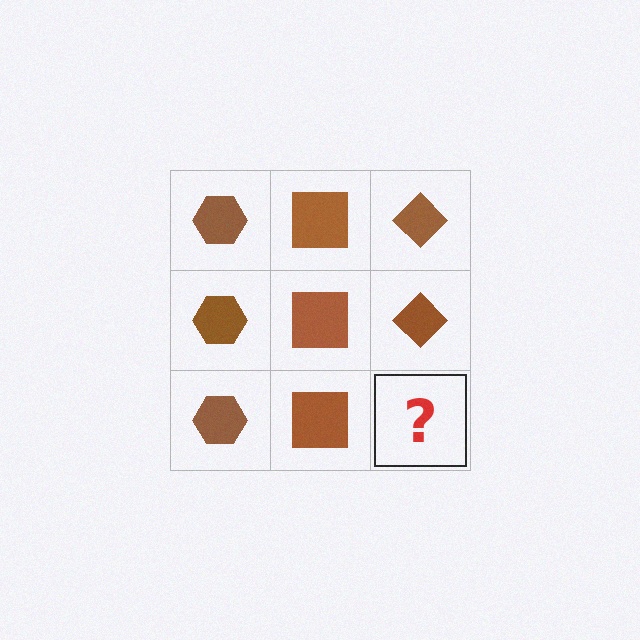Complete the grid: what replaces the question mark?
The question mark should be replaced with a brown diamond.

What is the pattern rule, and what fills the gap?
The rule is that each column has a consistent shape. The gap should be filled with a brown diamond.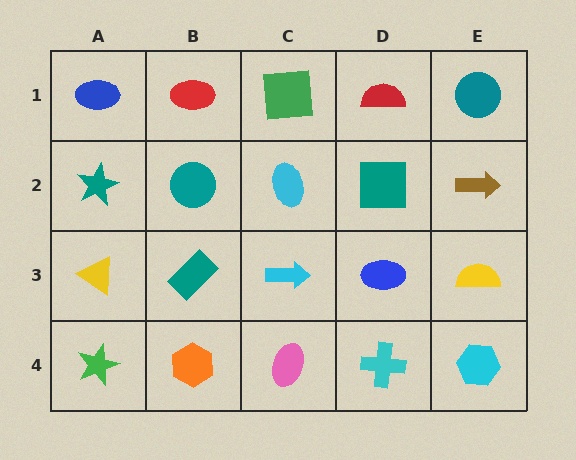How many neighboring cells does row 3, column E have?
3.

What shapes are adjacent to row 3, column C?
A cyan ellipse (row 2, column C), a pink ellipse (row 4, column C), a teal rectangle (row 3, column B), a blue ellipse (row 3, column D).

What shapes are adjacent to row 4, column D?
A blue ellipse (row 3, column D), a pink ellipse (row 4, column C), a cyan hexagon (row 4, column E).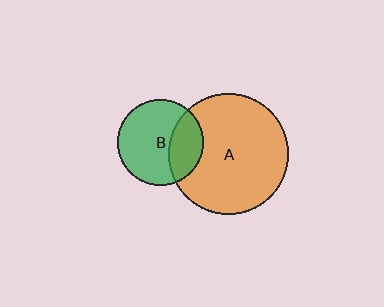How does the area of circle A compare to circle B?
Approximately 1.9 times.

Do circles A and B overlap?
Yes.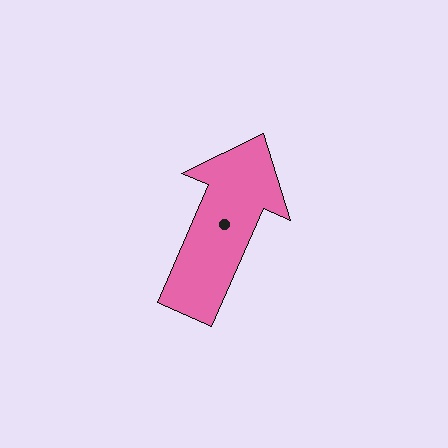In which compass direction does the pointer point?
Northeast.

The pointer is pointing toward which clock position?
Roughly 1 o'clock.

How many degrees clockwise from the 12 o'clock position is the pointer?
Approximately 24 degrees.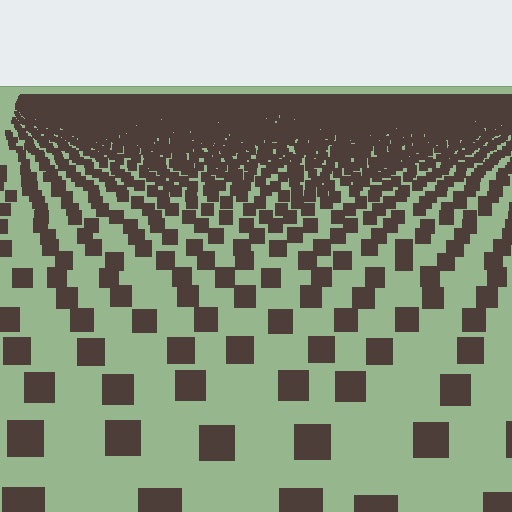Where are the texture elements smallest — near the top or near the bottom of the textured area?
Near the top.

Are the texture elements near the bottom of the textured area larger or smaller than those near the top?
Larger. Near the bottom, elements are closer to the viewer and appear at a bigger on-screen size.